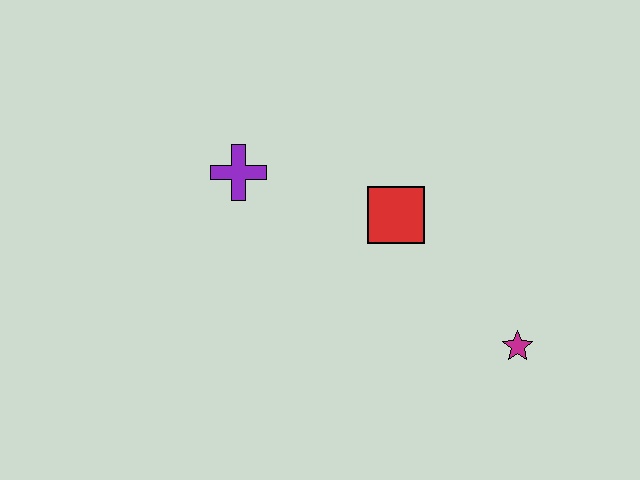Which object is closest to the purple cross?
The red square is closest to the purple cross.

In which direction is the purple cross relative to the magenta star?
The purple cross is to the left of the magenta star.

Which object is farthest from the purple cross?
The magenta star is farthest from the purple cross.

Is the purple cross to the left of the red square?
Yes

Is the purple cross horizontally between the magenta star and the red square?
No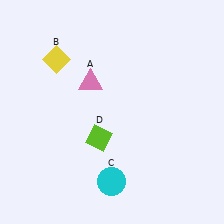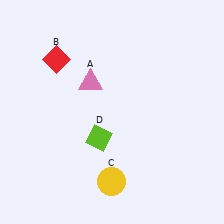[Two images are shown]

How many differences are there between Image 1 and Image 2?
There are 2 differences between the two images.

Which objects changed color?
B changed from yellow to red. C changed from cyan to yellow.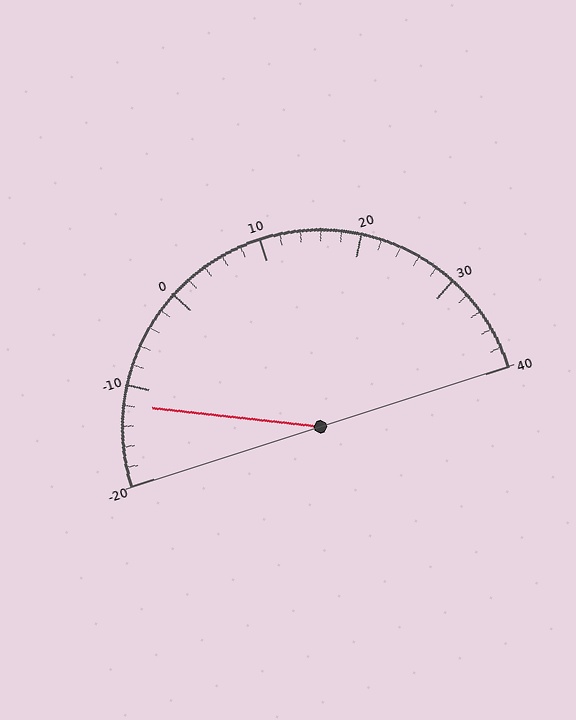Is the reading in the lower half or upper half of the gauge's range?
The reading is in the lower half of the range (-20 to 40).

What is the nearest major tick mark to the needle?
The nearest major tick mark is -10.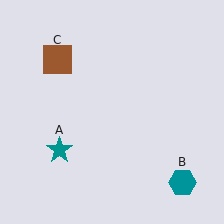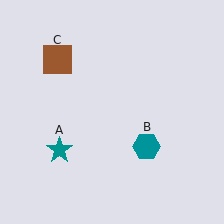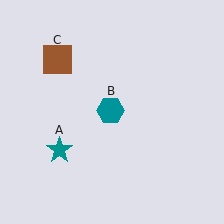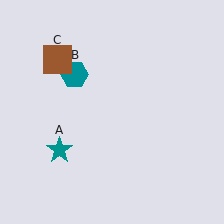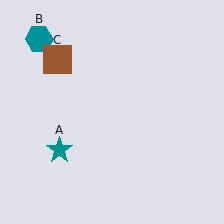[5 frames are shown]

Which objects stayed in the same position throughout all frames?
Teal star (object A) and brown square (object C) remained stationary.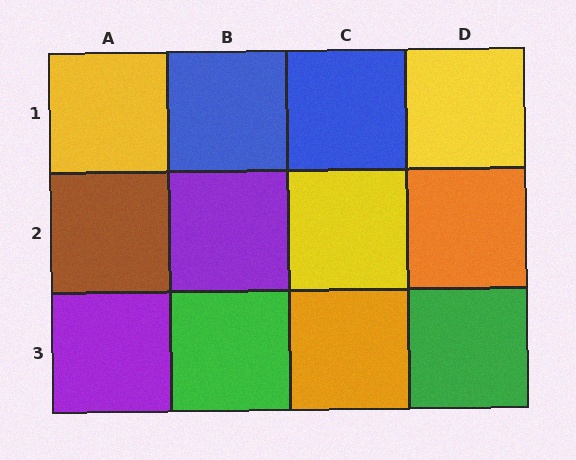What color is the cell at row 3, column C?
Orange.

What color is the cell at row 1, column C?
Blue.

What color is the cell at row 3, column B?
Green.